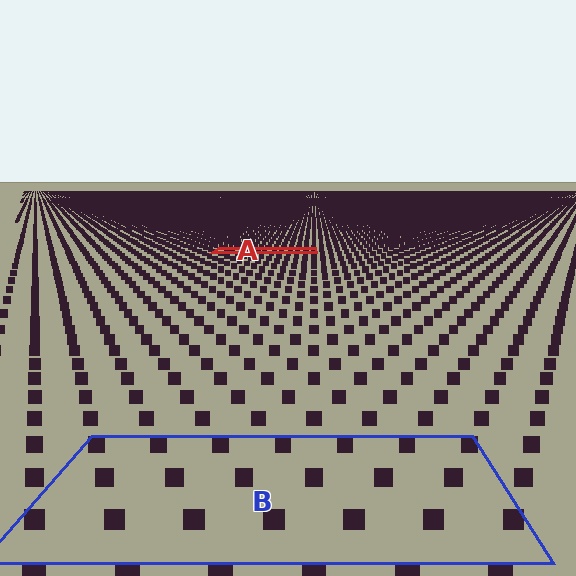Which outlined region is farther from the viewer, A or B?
Region A is farther from the viewer — the texture elements inside it appear smaller and more densely packed.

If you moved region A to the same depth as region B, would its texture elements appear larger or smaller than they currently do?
They would appear larger. At a closer depth, the same texture elements are projected at a bigger on-screen size.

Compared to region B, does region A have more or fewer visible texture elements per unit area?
Region A has more texture elements per unit area — they are packed more densely because it is farther away.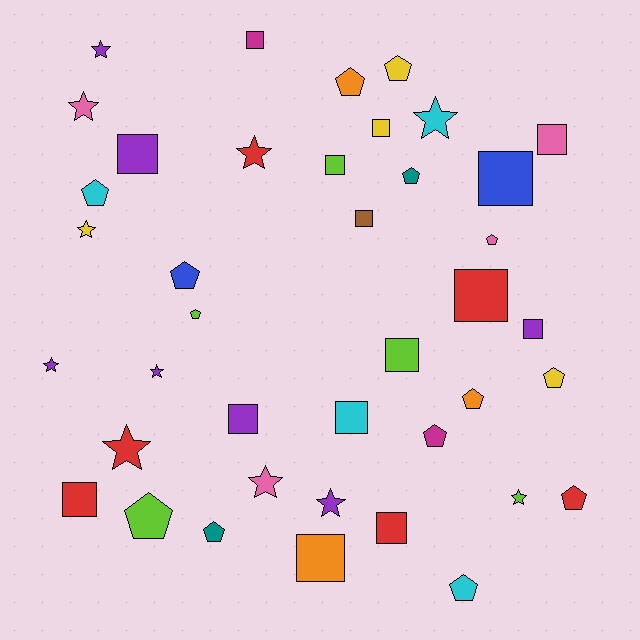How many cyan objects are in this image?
There are 4 cyan objects.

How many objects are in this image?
There are 40 objects.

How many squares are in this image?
There are 15 squares.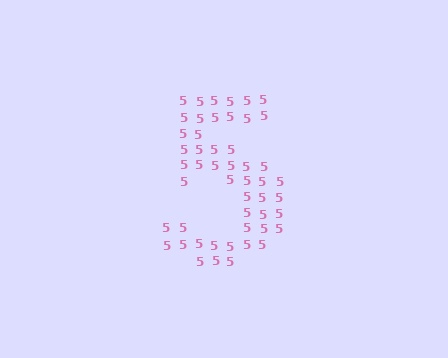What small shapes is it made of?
It is made of small digit 5's.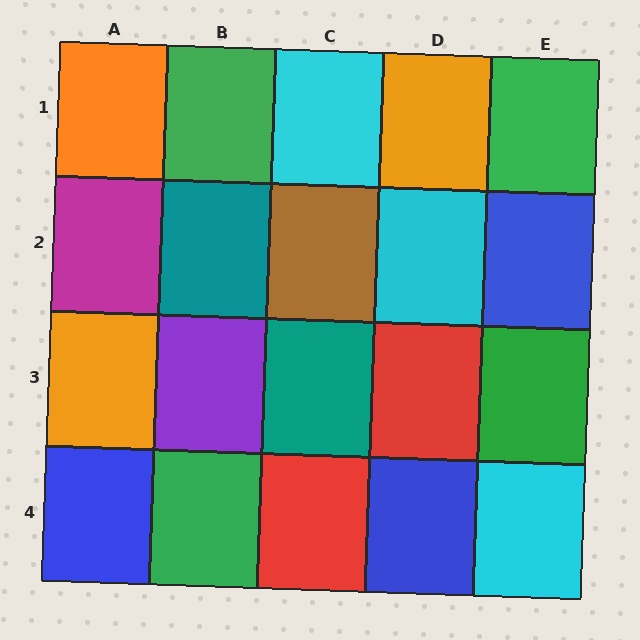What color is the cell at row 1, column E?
Green.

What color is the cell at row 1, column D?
Orange.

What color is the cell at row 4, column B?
Green.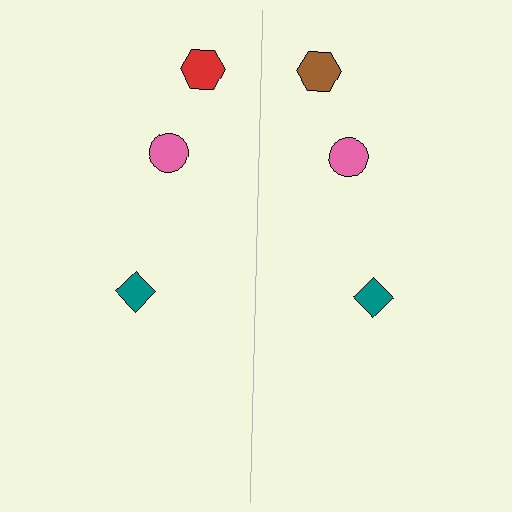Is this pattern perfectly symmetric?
No, the pattern is not perfectly symmetric. The brown hexagon on the right side breaks the symmetry — its mirror counterpart is red.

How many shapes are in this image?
There are 6 shapes in this image.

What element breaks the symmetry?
The brown hexagon on the right side breaks the symmetry — its mirror counterpart is red.